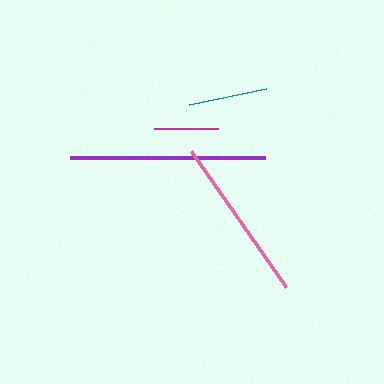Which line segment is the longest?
The purple line is the longest at approximately 195 pixels.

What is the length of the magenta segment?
The magenta segment is approximately 64 pixels long.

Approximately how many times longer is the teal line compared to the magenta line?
The teal line is approximately 1.2 times the length of the magenta line.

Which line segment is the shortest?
The magenta line is the shortest at approximately 64 pixels.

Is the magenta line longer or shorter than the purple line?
The purple line is longer than the magenta line.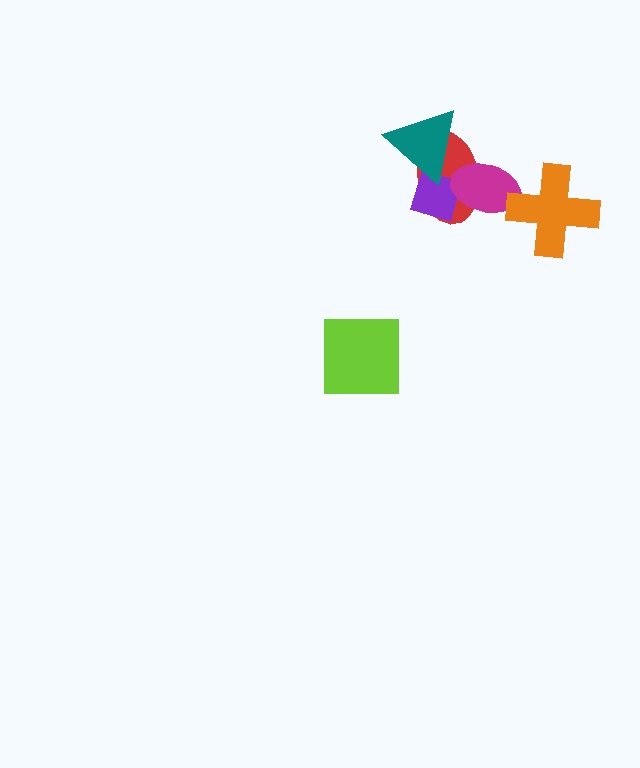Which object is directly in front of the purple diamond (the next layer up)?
The magenta ellipse is directly in front of the purple diamond.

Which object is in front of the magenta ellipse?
The orange cross is in front of the magenta ellipse.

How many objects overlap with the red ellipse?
3 objects overlap with the red ellipse.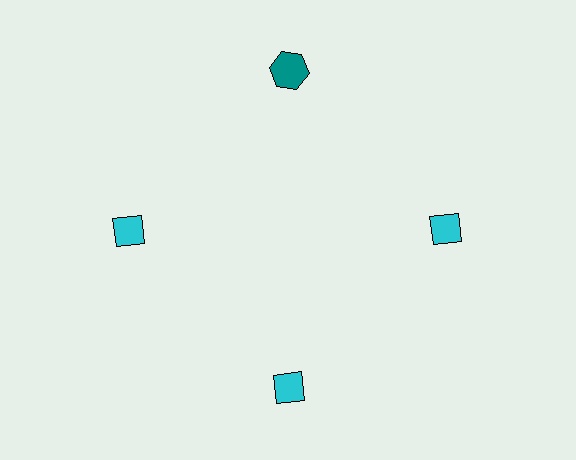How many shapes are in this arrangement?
There are 4 shapes arranged in a ring pattern.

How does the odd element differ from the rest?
It differs in both color (teal instead of cyan) and shape (hexagon instead of diamond).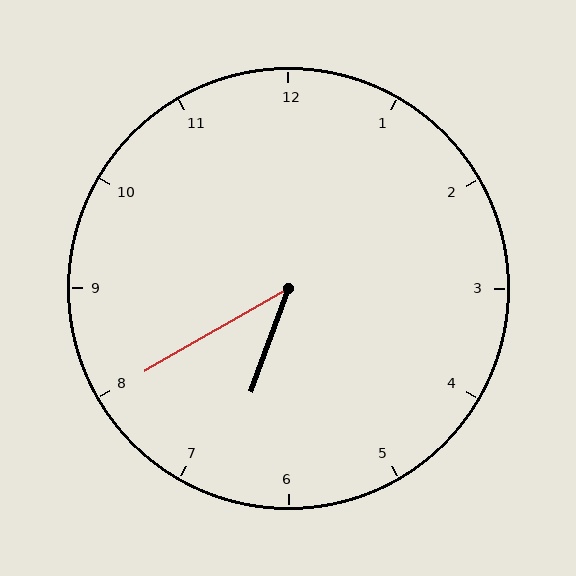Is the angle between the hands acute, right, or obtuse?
It is acute.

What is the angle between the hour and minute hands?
Approximately 40 degrees.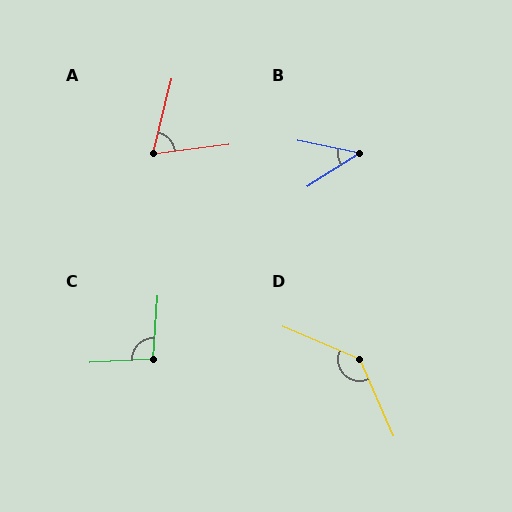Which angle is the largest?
D, at approximately 137 degrees.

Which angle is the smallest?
B, at approximately 44 degrees.